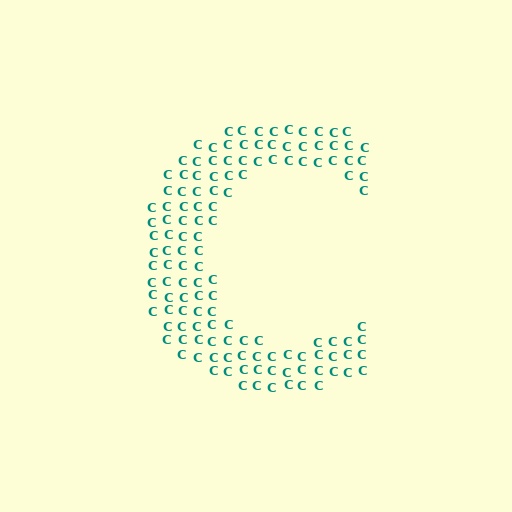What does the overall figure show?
The overall figure shows the letter C.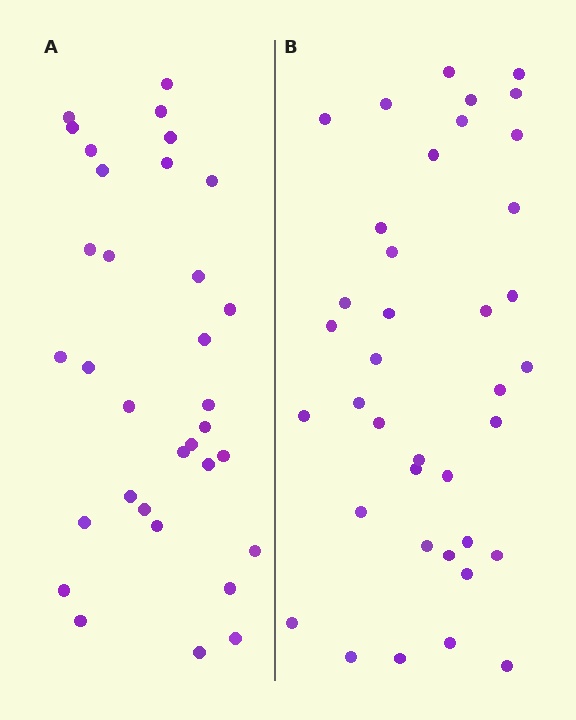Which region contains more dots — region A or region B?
Region B (the right region) has more dots.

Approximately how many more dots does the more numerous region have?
Region B has about 5 more dots than region A.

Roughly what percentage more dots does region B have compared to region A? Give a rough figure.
About 15% more.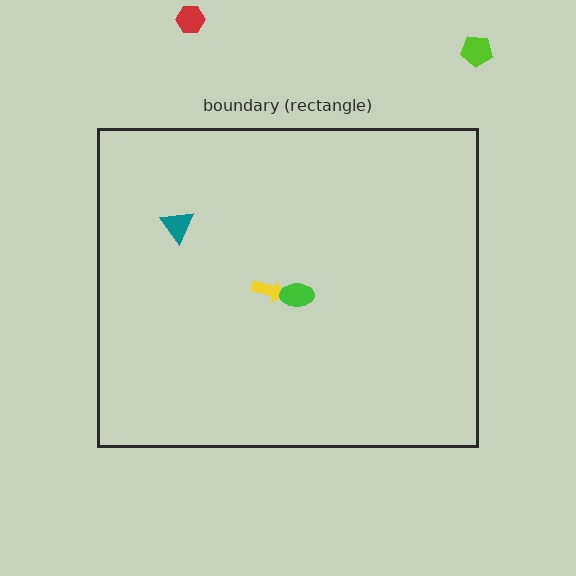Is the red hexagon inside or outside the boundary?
Outside.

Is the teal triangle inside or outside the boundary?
Inside.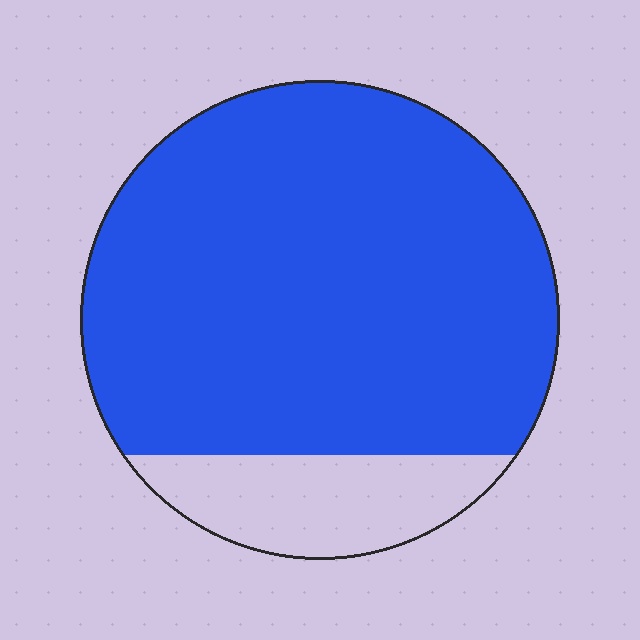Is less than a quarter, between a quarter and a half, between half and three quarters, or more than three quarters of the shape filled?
More than three quarters.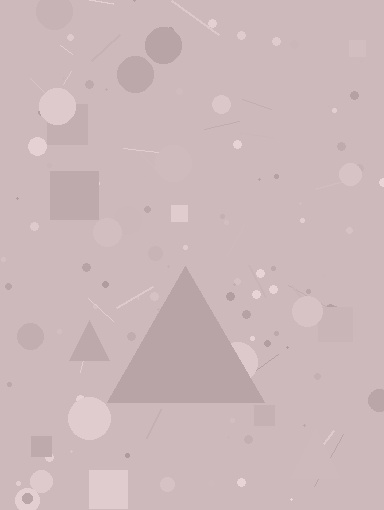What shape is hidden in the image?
A triangle is hidden in the image.